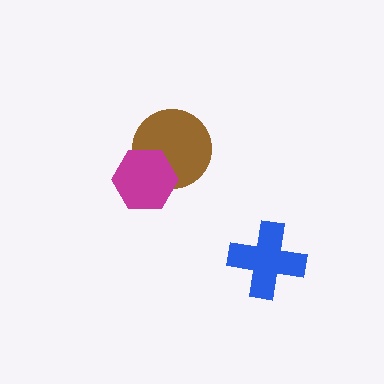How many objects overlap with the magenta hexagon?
1 object overlaps with the magenta hexagon.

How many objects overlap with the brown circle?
1 object overlaps with the brown circle.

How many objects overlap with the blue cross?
0 objects overlap with the blue cross.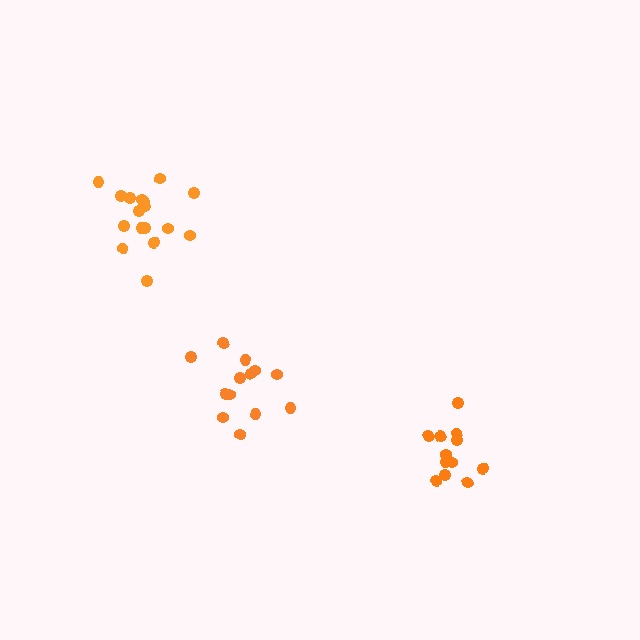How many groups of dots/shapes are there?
There are 3 groups.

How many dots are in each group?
Group 1: 13 dots, Group 2: 12 dots, Group 3: 17 dots (42 total).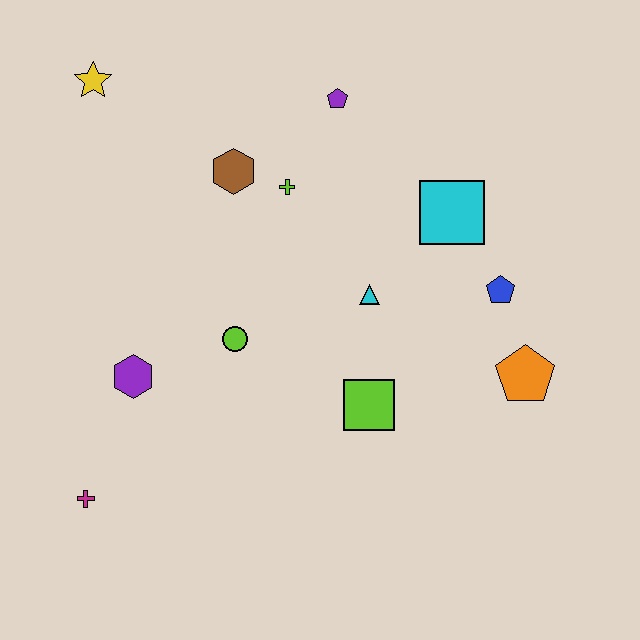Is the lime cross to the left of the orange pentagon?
Yes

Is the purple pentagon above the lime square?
Yes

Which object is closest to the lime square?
The cyan triangle is closest to the lime square.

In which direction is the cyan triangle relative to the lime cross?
The cyan triangle is below the lime cross.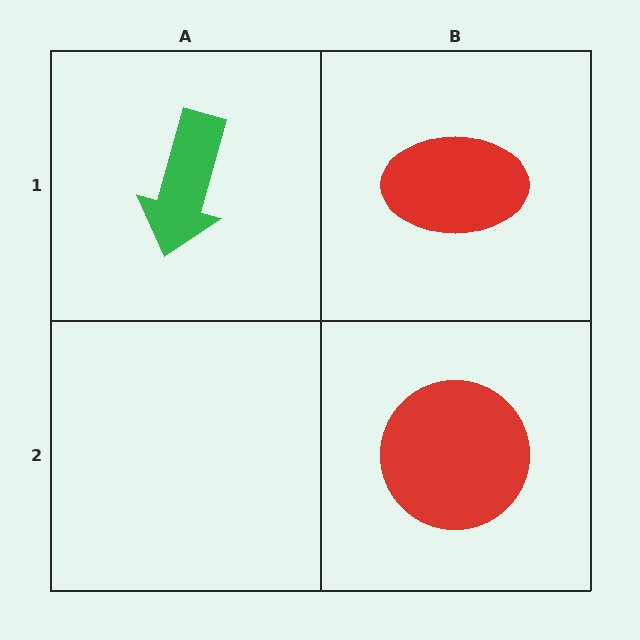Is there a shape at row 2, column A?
No, that cell is empty.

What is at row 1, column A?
A green arrow.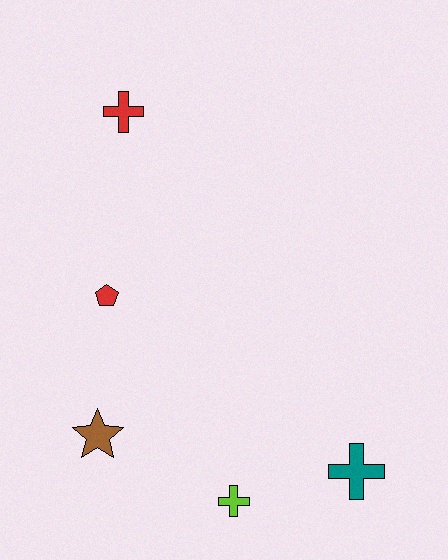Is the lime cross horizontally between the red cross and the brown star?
No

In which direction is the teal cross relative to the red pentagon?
The teal cross is to the right of the red pentagon.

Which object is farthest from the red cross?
The teal cross is farthest from the red cross.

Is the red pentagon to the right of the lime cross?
No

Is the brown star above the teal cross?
Yes